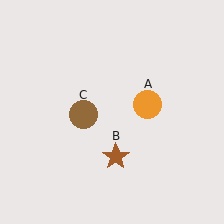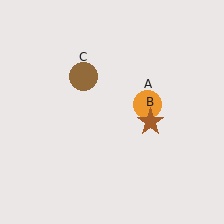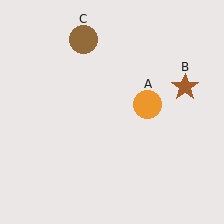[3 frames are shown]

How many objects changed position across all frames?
2 objects changed position: brown star (object B), brown circle (object C).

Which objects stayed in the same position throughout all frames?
Orange circle (object A) remained stationary.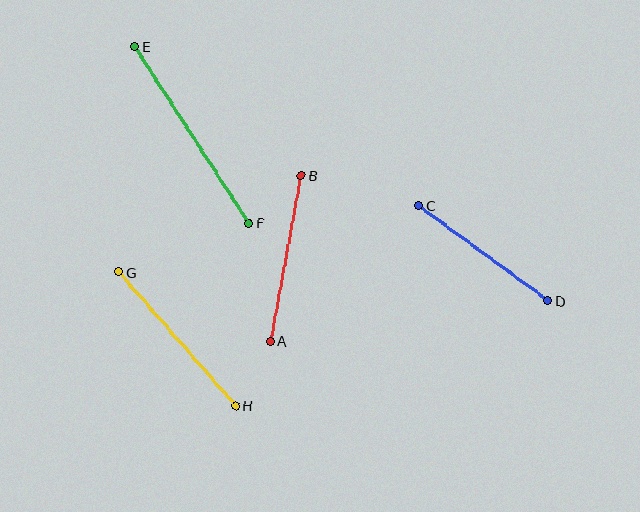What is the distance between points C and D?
The distance is approximately 160 pixels.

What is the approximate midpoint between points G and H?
The midpoint is at approximately (177, 339) pixels.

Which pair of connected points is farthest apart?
Points E and F are farthest apart.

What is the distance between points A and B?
The distance is approximately 169 pixels.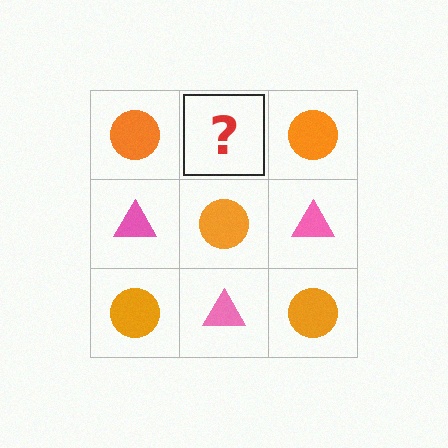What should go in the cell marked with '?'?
The missing cell should contain a pink triangle.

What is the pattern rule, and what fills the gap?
The rule is that it alternates orange circle and pink triangle in a checkerboard pattern. The gap should be filled with a pink triangle.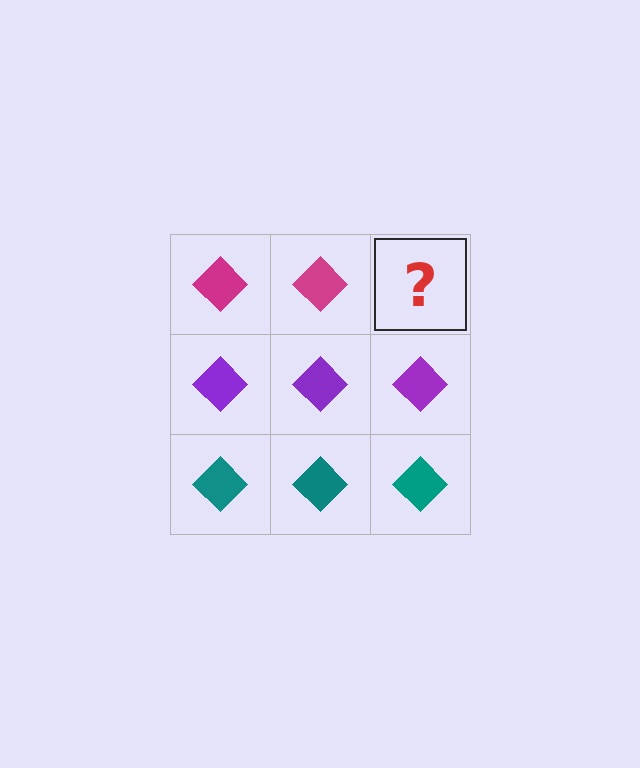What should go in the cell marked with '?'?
The missing cell should contain a magenta diamond.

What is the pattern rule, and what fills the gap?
The rule is that each row has a consistent color. The gap should be filled with a magenta diamond.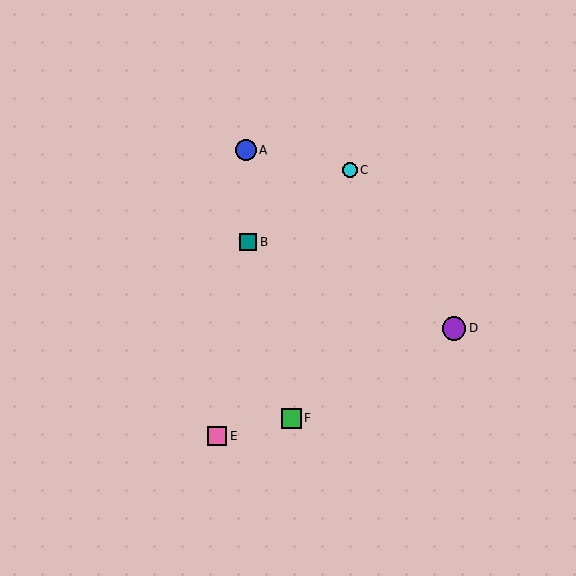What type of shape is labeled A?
Shape A is a blue circle.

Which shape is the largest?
The purple circle (labeled D) is the largest.